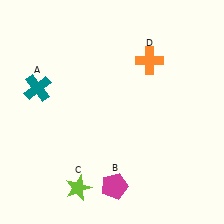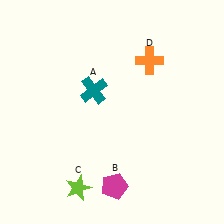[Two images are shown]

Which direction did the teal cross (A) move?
The teal cross (A) moved right.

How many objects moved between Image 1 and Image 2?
1 object moved between the two images.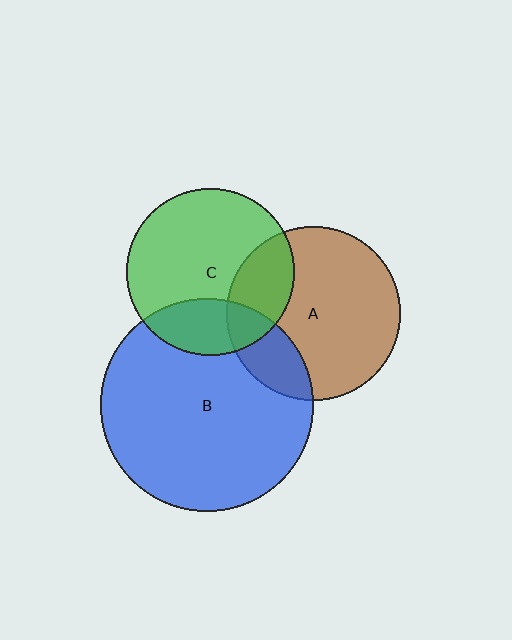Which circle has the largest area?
Circle B (blue).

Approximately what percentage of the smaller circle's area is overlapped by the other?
Approximately 25%.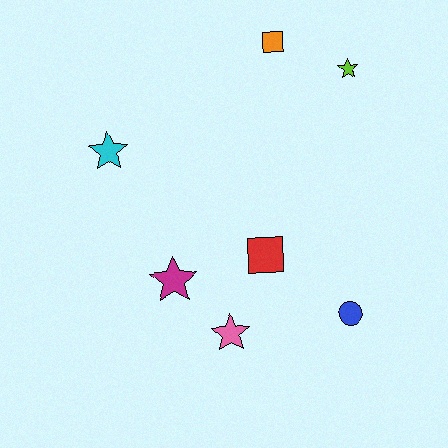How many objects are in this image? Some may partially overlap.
There are 7 objects.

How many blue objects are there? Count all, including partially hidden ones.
There is 1 blue object.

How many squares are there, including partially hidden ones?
There are 2 squares.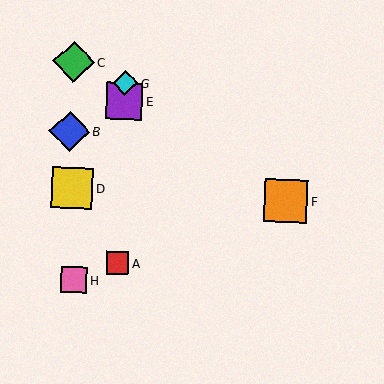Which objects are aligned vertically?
Objects A, E, G are aligned vertically.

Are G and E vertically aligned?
Yes, both are at x≈125.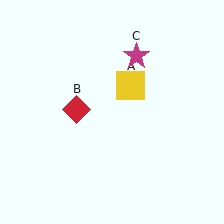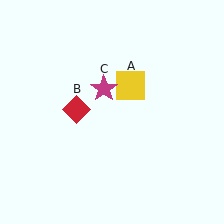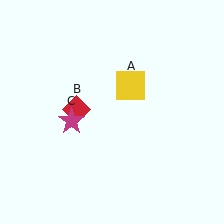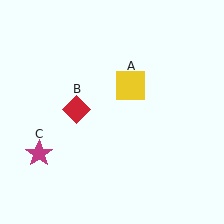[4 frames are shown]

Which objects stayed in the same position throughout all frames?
Yellow square (object A) and red diamond (object B) remained stationary.